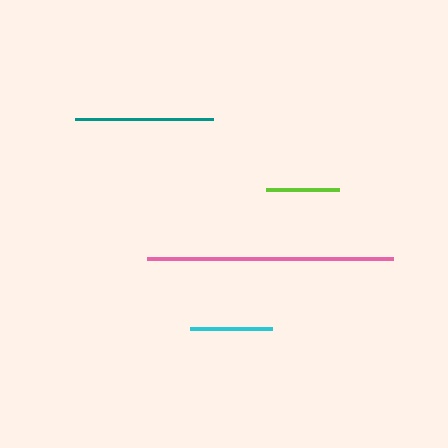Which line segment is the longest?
The pink line is the longest at approximately 246 pixels.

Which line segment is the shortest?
The lime line is the shortest at approximately 73 pixels.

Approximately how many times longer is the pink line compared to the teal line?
The pink line is approximately 1.8 times the length of the teal line.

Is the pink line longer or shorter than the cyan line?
The pink line is longer than the cyan line.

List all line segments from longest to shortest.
From longest to shortest: pink, teal, cyan, lime.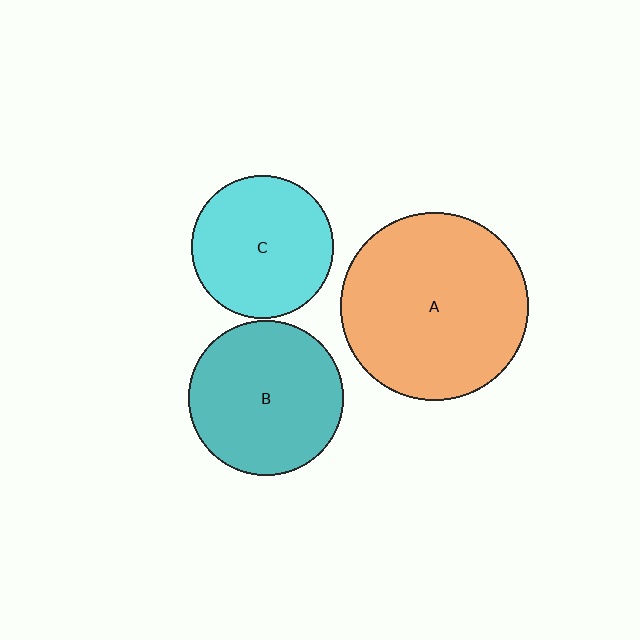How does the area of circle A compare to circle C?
Approximately 1.7 times.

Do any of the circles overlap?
No, none of the circles overlap.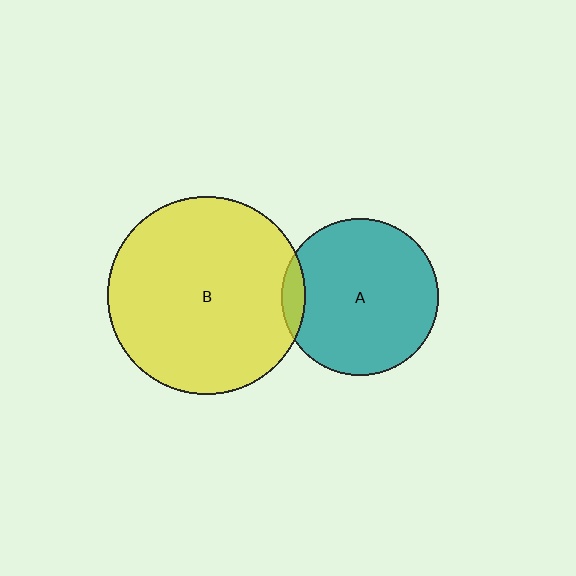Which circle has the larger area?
Circle B (yellow).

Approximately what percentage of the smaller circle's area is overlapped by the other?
Approximately 5%.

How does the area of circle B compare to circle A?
Approximately 1.6 times.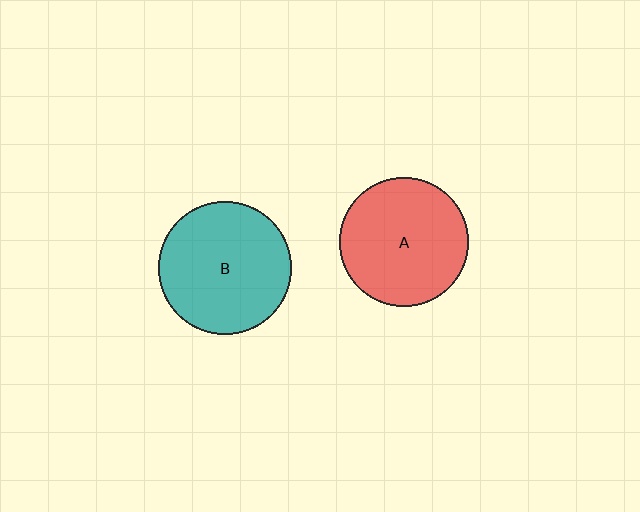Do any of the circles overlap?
No, none of the circles overlap.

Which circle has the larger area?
Circle B (teal).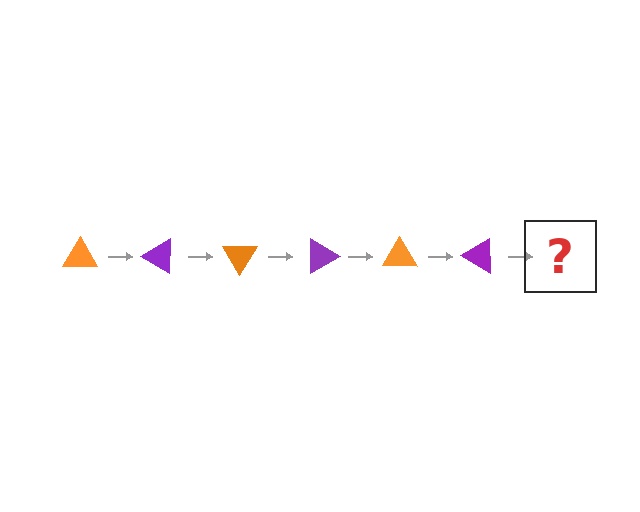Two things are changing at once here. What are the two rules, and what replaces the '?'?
The two rules are that it rotates 30 degrees each step and the color cycles through orange and purple. The '?' should be an orange triangle, rotated 180 degrees from the start.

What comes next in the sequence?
The next element should be an orange triangle, rotated 180 degrees from the start.